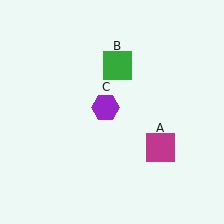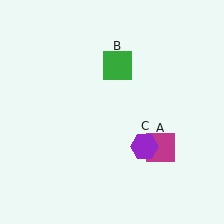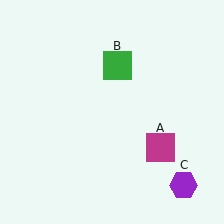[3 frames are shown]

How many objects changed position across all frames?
1 object changed position: purple hexagon (object C).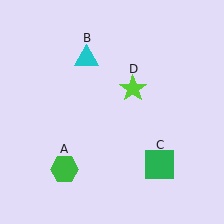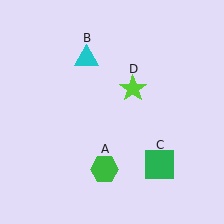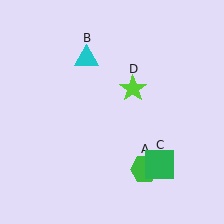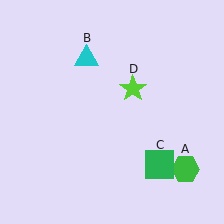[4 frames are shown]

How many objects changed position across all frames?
1 object changed position: green hexagon (object A).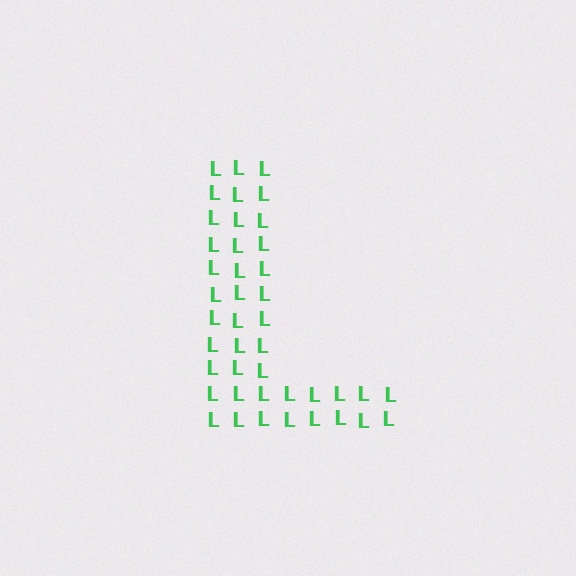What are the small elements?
The small elements are letter L's.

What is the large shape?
The large shape is the letter L.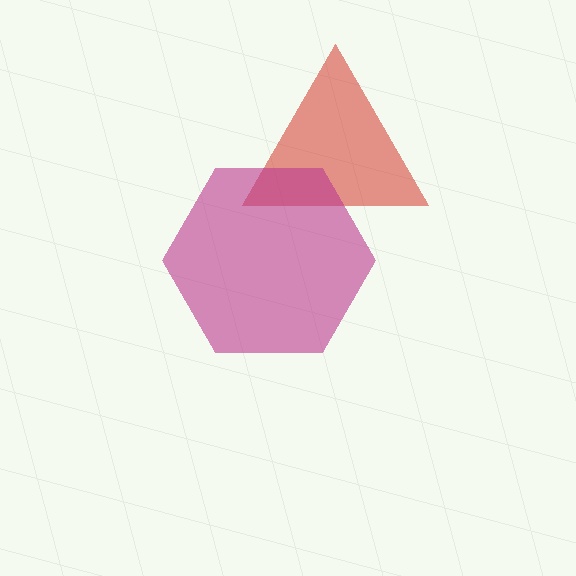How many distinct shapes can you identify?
There are 2 distinct shapes: a red triangle, a magenta hexagon.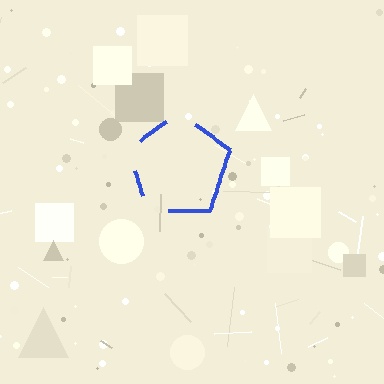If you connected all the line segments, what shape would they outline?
They would outline a pentagon.